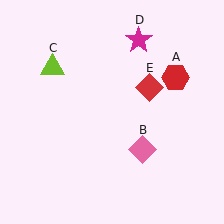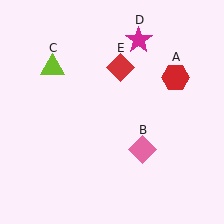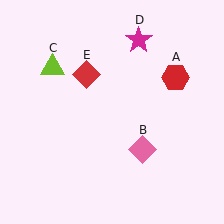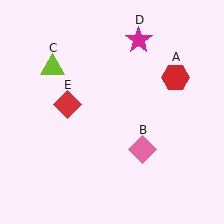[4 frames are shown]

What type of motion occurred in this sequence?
The red diamond (object E) rotated counterclockwise around the center of the scene.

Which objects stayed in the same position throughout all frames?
Red hexagon (object A) and pink diamond (object B) and lime triangle (object C) and magenta star (object D) remained stationary.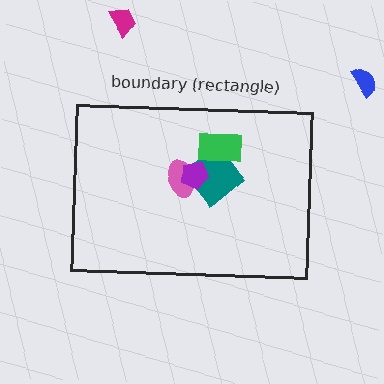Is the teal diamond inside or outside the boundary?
Inside.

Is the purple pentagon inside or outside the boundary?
Inside.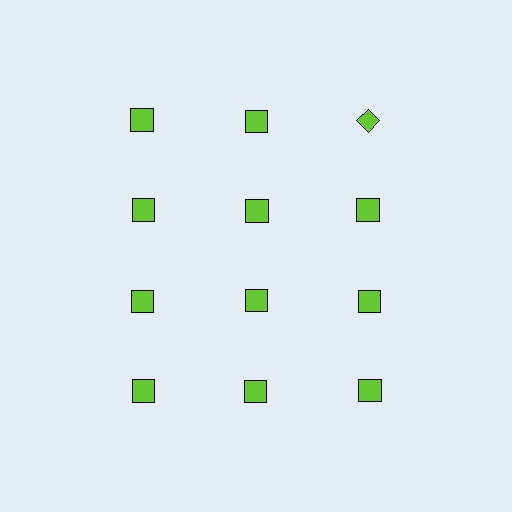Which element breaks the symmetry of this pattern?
The lime diamond in the top row, center column breaks the symmetry. All other shapes are lime squares.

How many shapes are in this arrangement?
There are 12 shapes arranged in a grid pattern.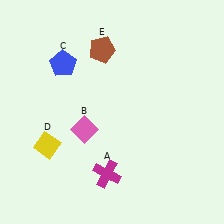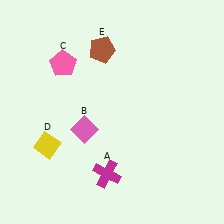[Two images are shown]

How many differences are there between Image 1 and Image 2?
There is 1 difference between the two images.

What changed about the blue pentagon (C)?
In Image 1, C is blue. In Image 2, it changed to pink.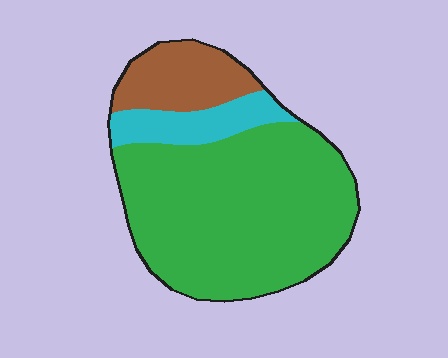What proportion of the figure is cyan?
Cyan takes up less than a sixth of the figure.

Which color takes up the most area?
Green, at roughly 70%.